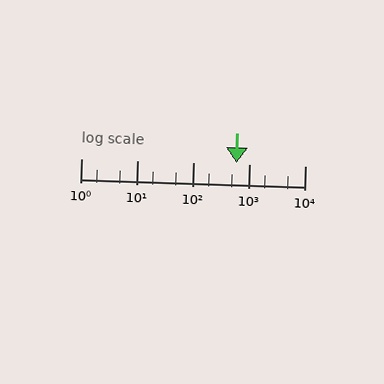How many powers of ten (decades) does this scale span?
The scale spans 4 decades, from 1 to 10000.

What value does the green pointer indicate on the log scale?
The pointer indicates approximately 610.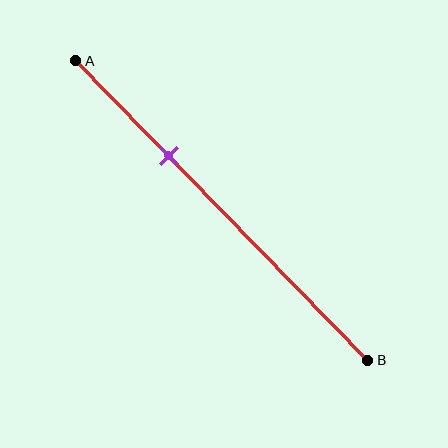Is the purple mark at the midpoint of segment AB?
No, the mark is at about 30% from A, not at the 50% midpoint.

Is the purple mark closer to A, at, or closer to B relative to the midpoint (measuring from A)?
The purple mark is closer to point A than the midpoint of segment AB.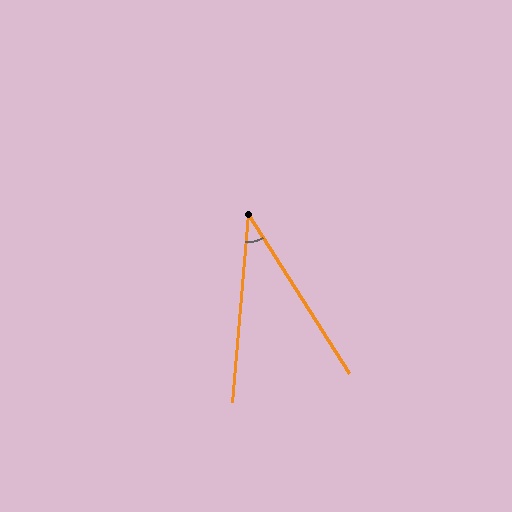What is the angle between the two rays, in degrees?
Approximately 37 degrees.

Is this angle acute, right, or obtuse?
It is acute.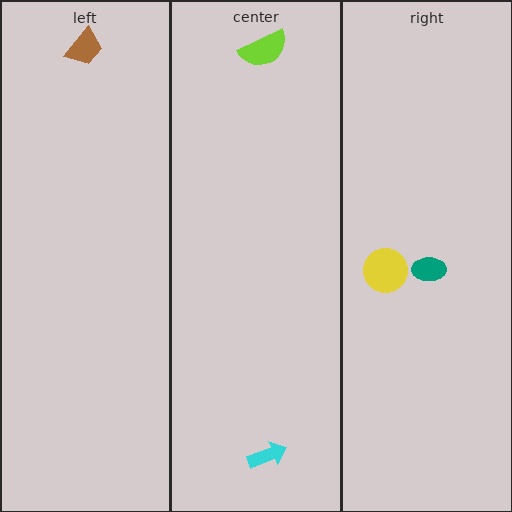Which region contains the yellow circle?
The right region.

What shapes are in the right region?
The teal ellipse, the yellow circle.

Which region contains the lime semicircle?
The center region.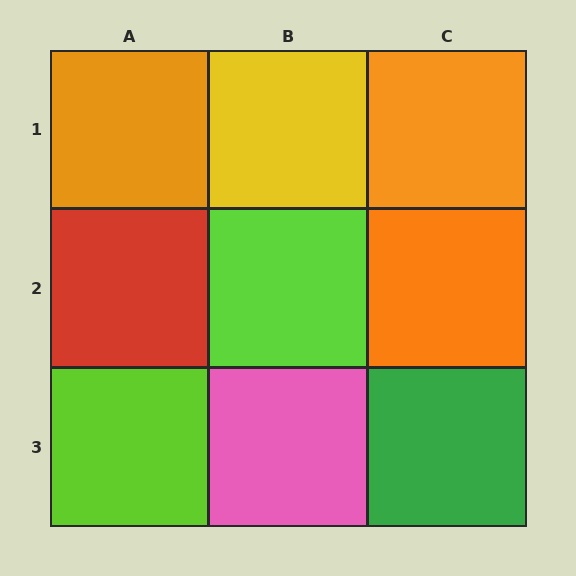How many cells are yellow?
1 cell is yellow.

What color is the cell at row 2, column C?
Orange.